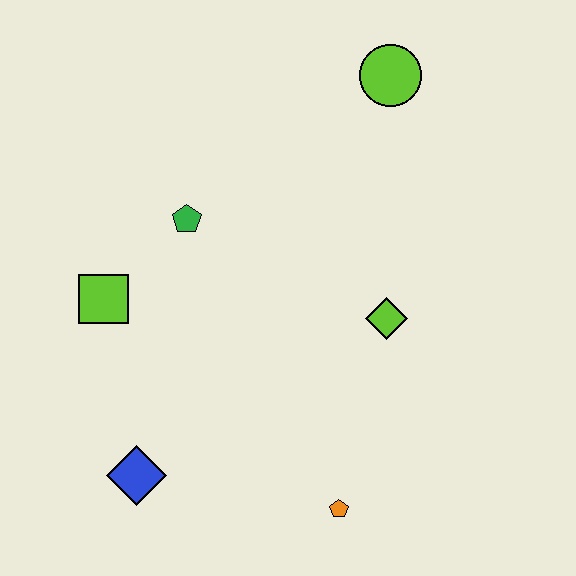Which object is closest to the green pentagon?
The lime square is closest to the green pentagon.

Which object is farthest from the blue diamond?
The lime circle is farthest from the blue diamond.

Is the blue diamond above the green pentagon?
No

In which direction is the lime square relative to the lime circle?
The lime square is to the left of the lime circle.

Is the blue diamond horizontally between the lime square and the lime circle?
Yes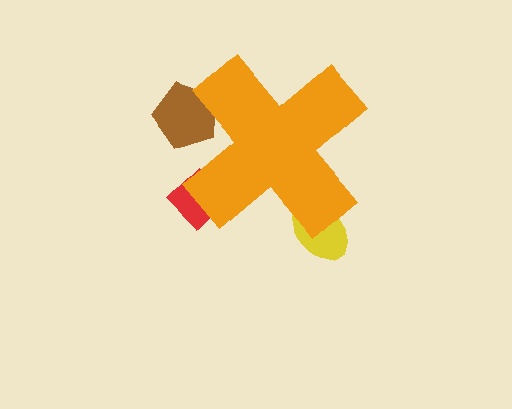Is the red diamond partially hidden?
Yes, the red diamond is partially hidden behind the orange cross.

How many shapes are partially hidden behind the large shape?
3 shapes are partially hidden.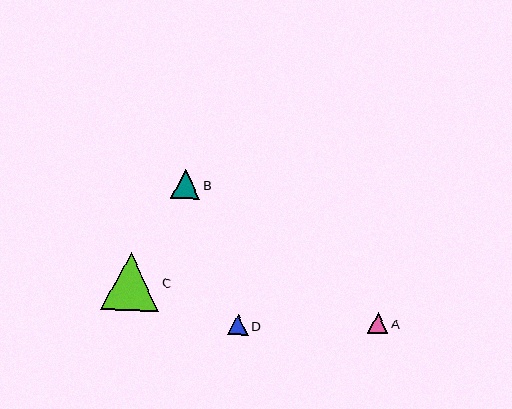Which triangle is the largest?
Triangle C is the largest with a size of approximately 57 pixels.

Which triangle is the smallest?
Triangle D is the smallest with a size of approximately 20 pixels.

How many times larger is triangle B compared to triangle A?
Triangle B is approximately 1.4 times the size of triangle A.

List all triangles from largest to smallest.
From largest to smallest: C, B, A, D.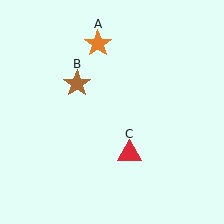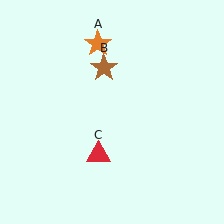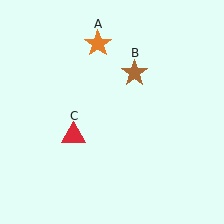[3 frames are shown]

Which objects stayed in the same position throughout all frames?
Orange star (object A) remained stationary.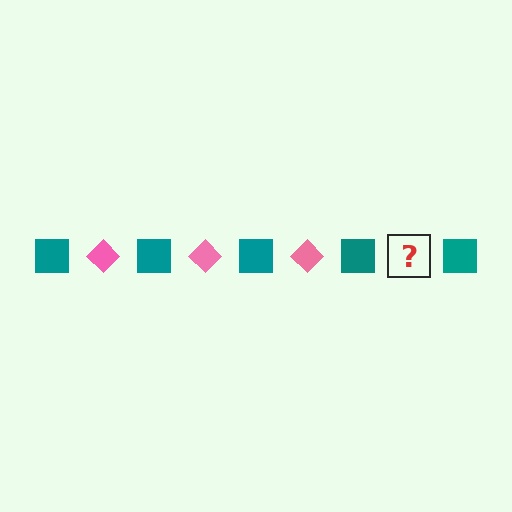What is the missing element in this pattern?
The missing element is a pink diamond.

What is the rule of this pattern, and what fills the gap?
The rule is that the pattern alternates between teal square and pink diamond. The gap should be filled with a pink diamond.